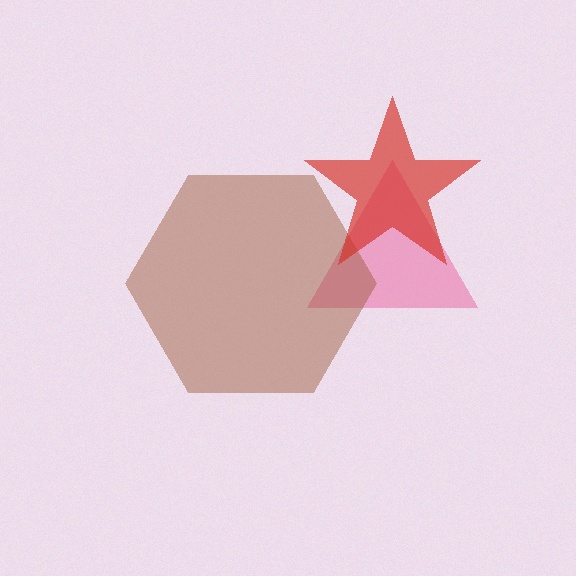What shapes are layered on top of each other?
The layered shapes are: a pink triangle, a brown hexagon, a red star.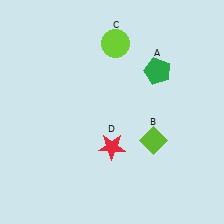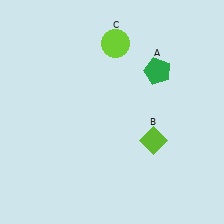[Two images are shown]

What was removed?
The red star (D) was removed in Image 2.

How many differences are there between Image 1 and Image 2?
There is 1 difference between the two images.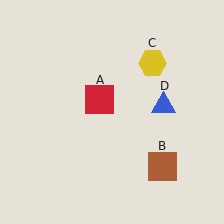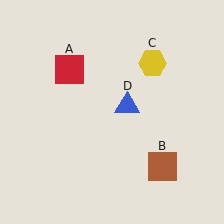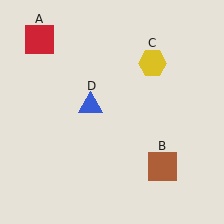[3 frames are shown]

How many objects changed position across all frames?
2 objects changed position: red square (object A), blue triangle (object D).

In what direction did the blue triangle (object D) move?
The blue triangle (object D) moved left.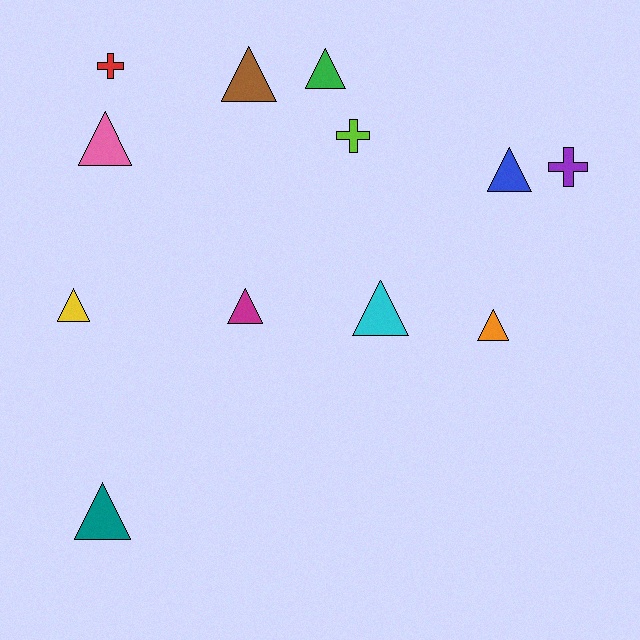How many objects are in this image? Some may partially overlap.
There are 12 objects.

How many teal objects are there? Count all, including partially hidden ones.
There is 1 teal object.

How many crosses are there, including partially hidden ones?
There are 3 crosses.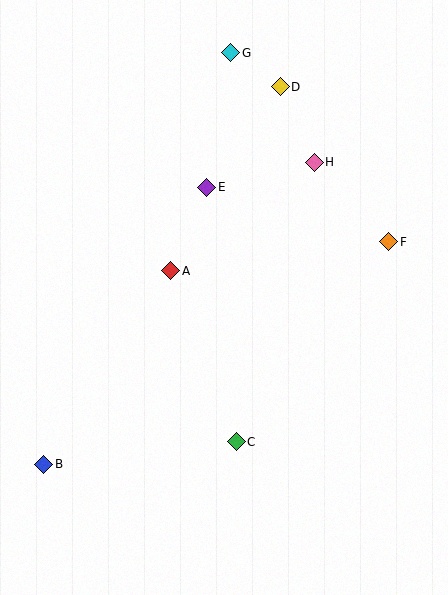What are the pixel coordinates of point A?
Point A is at (171, 271).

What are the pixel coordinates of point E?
Point E is at (207, 187).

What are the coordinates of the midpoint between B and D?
The midpoint between B and D is at (162, 276).